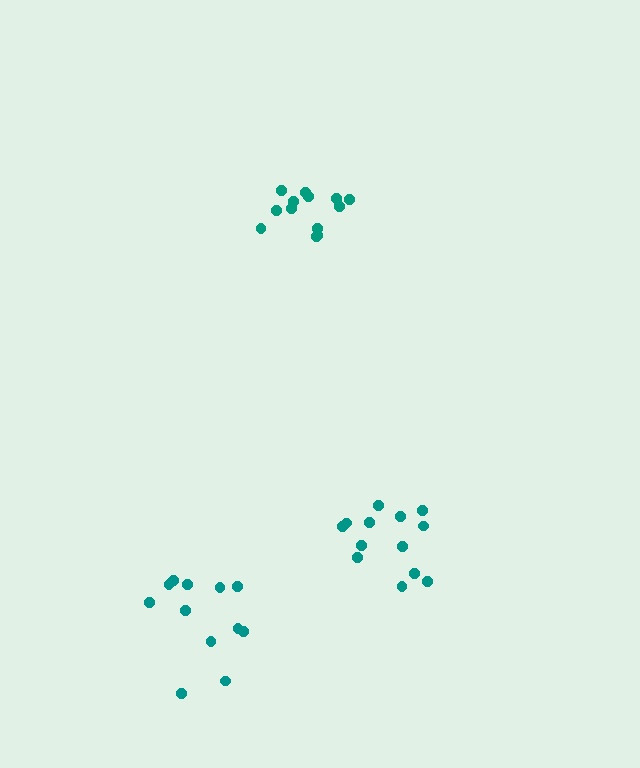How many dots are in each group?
Group 1: 12 dots, Group 2: 13 dots, Group 3: 13 dots (38 total).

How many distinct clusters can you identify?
There are 3 distinct clusters.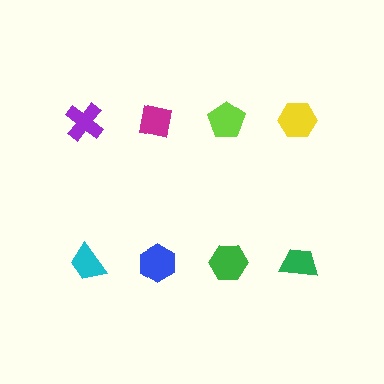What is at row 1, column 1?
A purple cross.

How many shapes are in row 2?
4 shapes.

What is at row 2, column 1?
A cyan trapezoid.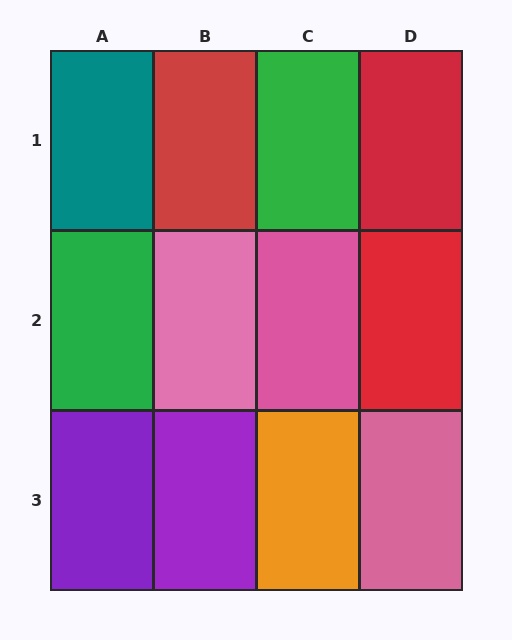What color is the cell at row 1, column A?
Teal.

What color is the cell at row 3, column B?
Purple.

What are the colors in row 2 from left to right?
Green, pink, pink, red.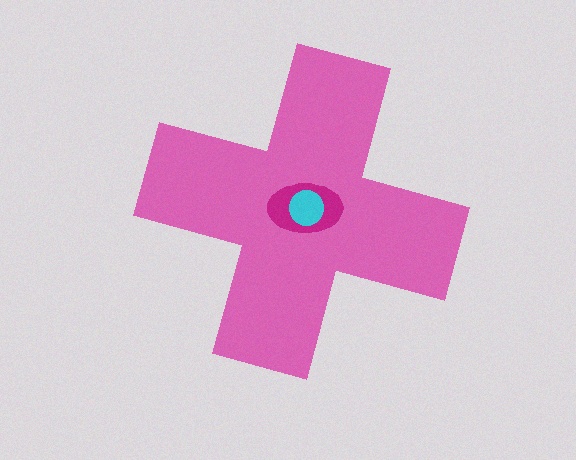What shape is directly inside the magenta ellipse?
The cyan circle.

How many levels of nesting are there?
3.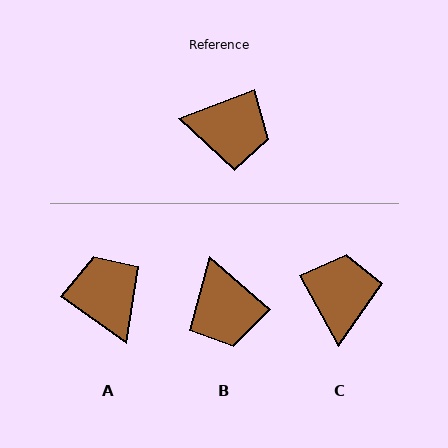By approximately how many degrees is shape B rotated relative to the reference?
Approximately 62 degrees clockwise.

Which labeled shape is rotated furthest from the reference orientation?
A, about 124 degrees away.